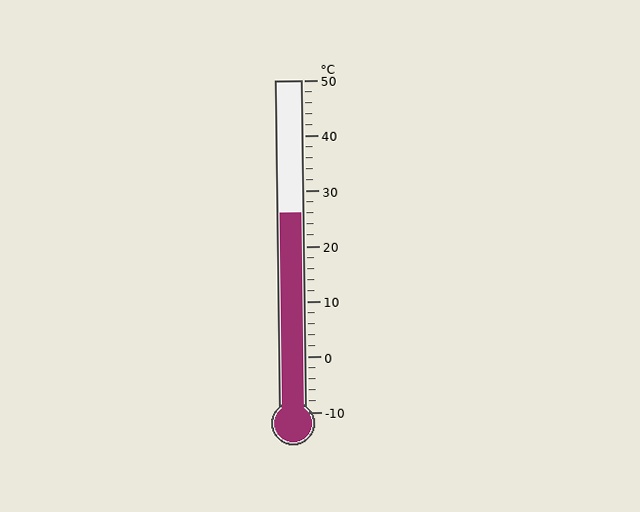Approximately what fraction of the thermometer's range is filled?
The thermometer is filled to approximately 60% of its range.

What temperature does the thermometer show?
The thermometer shows approximately 26°C.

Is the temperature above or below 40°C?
The temperature is below 40°C.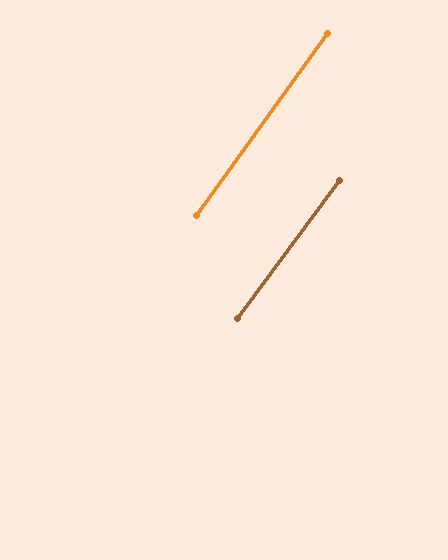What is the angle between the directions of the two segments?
Approximately 1 degree.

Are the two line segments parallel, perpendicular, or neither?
Parallel — their directions differ by only 0.7°.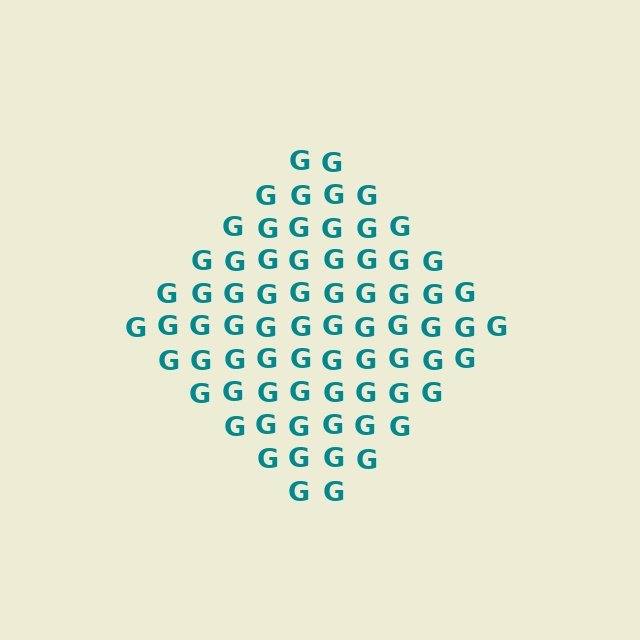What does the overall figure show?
The overall figure shows a diamond.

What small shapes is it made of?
It is made of small letter G's.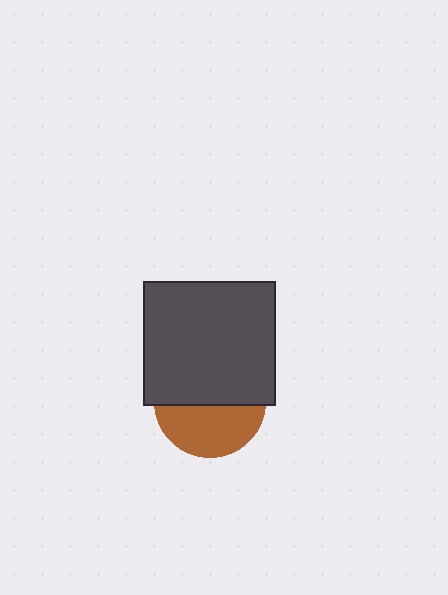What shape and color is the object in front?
The object in front is a dark gray rectangle.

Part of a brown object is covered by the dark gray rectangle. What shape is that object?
It is a circle.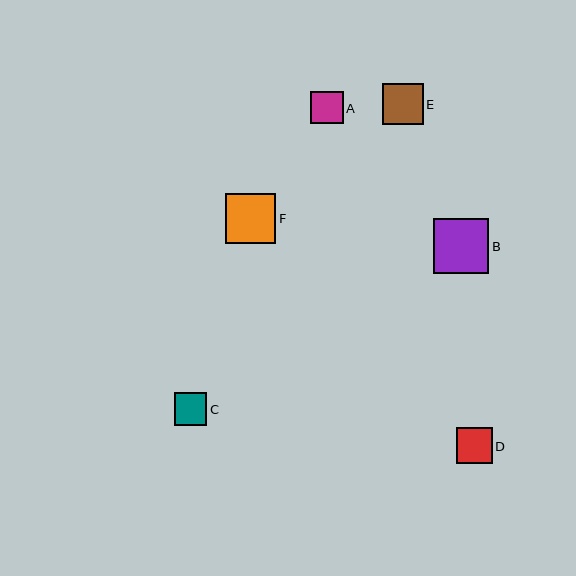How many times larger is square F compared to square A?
Square F is approximately 1.5 times the size of square A.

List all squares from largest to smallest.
From largest to smallest: B, F, E, D, C, A.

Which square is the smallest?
Square A is the smallest with a size of approximately 32 pixels.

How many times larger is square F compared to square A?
Square F is approximately 1.5 times the size of square A.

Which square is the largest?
Square B is the largest with a size of approximately 55 pixels.